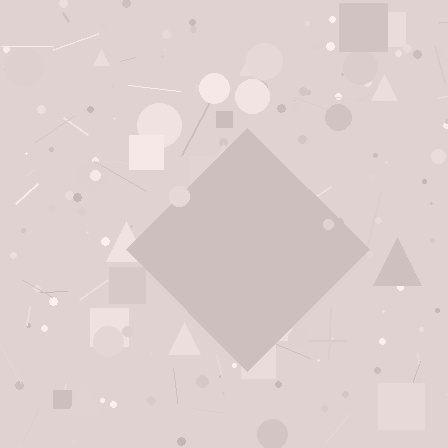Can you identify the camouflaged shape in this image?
The camouflaged shape is a diamond.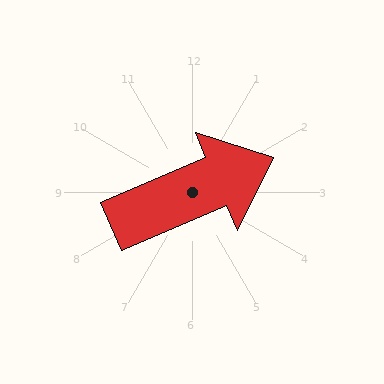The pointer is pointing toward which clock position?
Roughly 2 o'clock.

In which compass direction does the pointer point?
Northeast.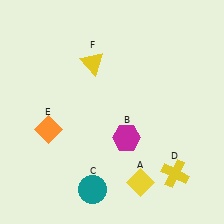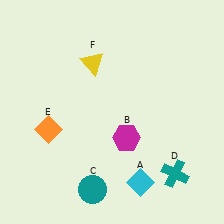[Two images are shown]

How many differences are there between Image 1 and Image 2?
There are 2 differences between the two images.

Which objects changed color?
A changed from yellow to cyan. D changed from yellow to teal.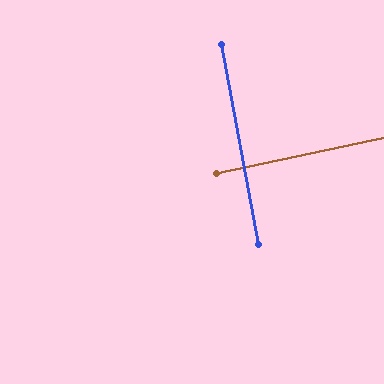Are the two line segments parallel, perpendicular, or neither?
Perpendicular — they meet at approximately 89°.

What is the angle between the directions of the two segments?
Approximately 89 degrees.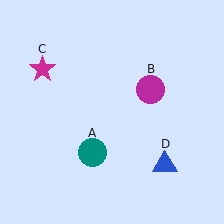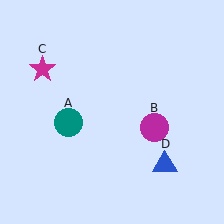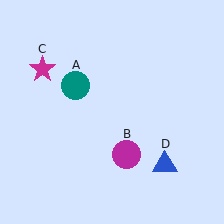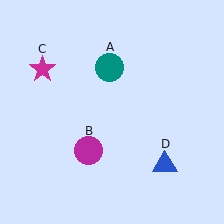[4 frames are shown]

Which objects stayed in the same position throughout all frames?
Magenta star (object C) and blue triangle (object D) remained stationary.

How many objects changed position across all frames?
2 objects changed position: teal circle (object A), magenta circle (object B).